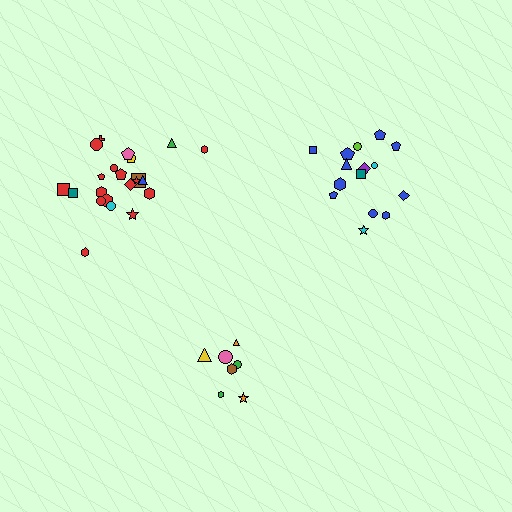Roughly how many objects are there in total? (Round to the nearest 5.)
Roughly 45 objects in total.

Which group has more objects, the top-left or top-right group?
The top-left group.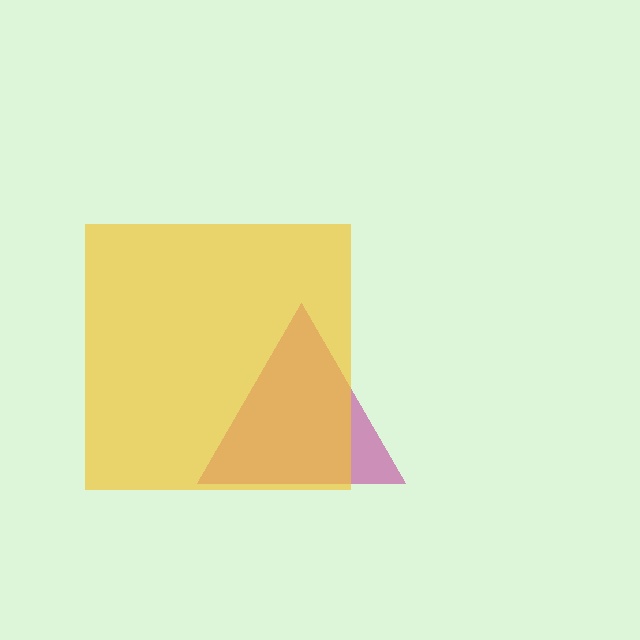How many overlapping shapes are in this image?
There are 2 overlapping shapes in the image.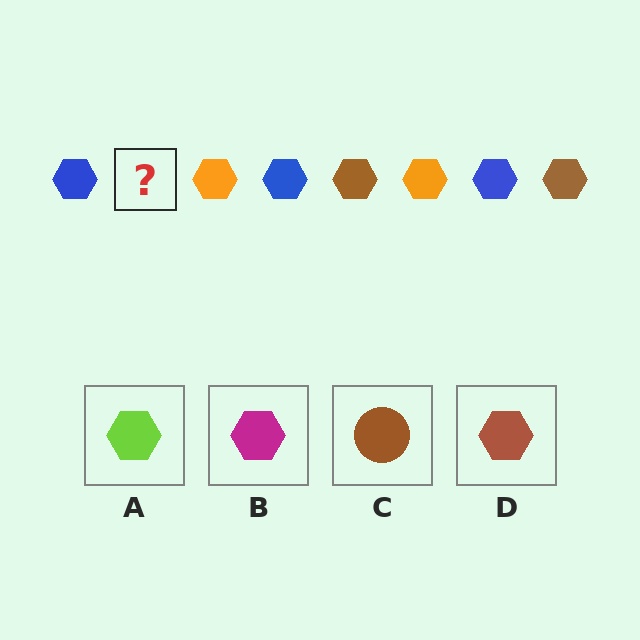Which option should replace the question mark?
Option D.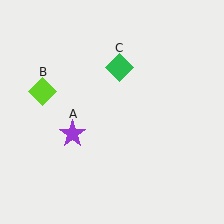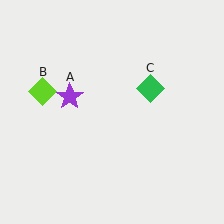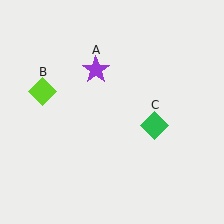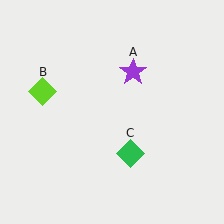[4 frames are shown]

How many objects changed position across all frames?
2 objects changed position: purple star (object A), green diamond (object C).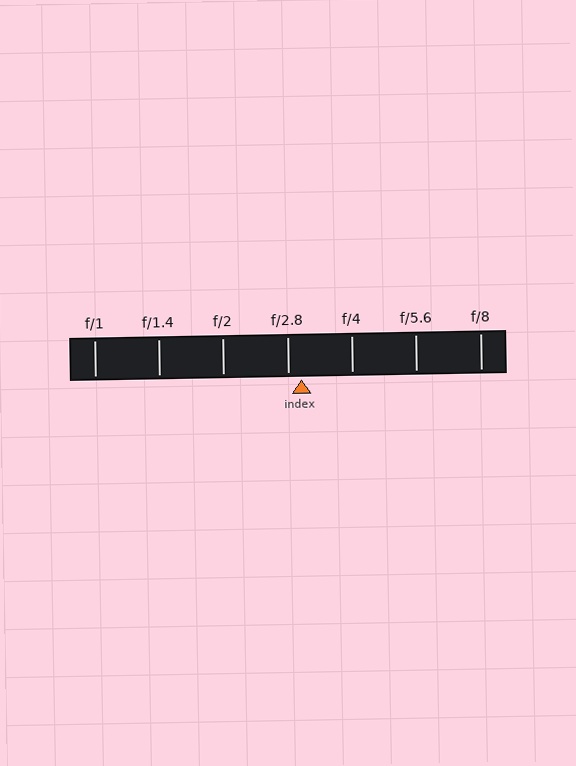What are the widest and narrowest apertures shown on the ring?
The widest aperture shown is f/1 and the narrowest is f/8.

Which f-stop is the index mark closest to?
The index mark is closest to f/2.8.